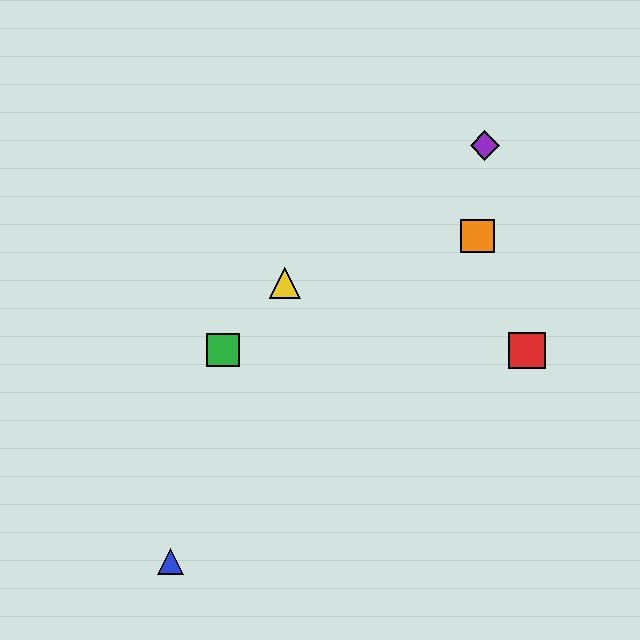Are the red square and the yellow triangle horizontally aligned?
No, the red square is at y≈350 and the yellow triangle is at y≈283.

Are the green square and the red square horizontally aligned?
Yes, both are at y≈350.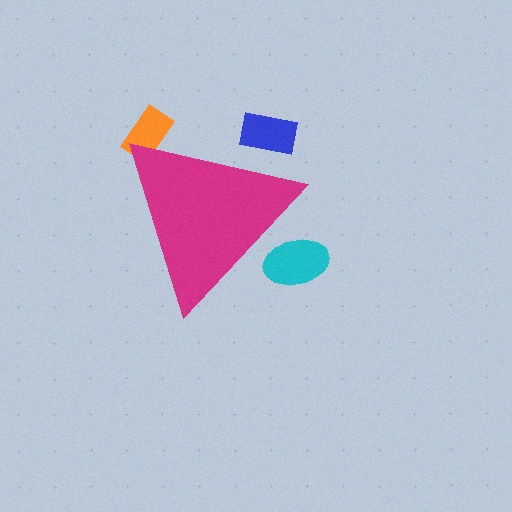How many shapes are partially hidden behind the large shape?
3 shapes are partially hidden.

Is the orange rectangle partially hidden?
Yes, the orange rectangle is partially hidden behind the magenta triangle.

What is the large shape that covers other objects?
A magenta triangle.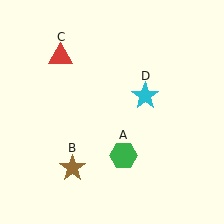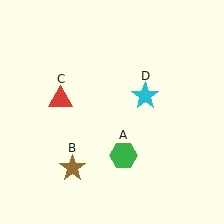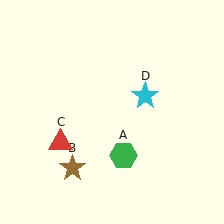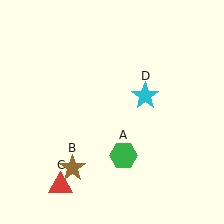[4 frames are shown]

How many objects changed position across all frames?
1 object changed position: red triangle (object C).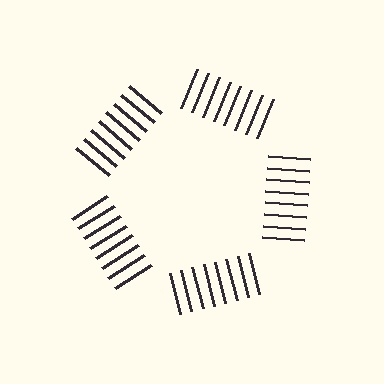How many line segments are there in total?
40 — 8 along each of the 5 edges.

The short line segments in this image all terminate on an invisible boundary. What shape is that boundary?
An illusory pentagon — the line segments terminate on its edges but no continuous stroke is drawn.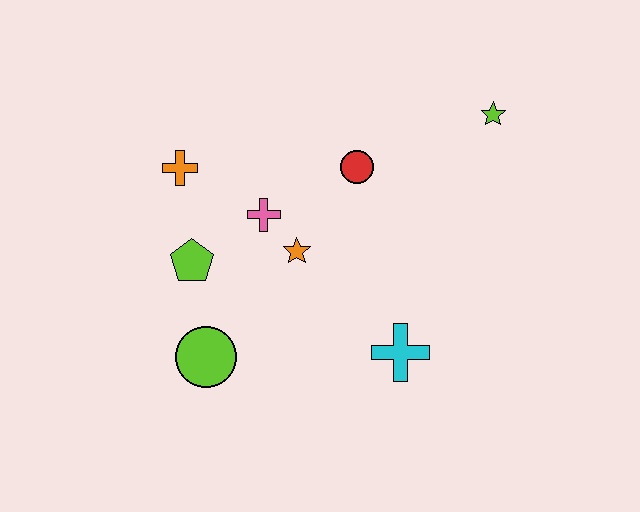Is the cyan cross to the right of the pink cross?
Yes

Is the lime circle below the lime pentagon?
Yes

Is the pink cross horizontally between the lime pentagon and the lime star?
Yes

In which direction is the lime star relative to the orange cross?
The lime star is to the right of the orange cross.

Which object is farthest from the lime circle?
The lime star is farthest from the lime circle.